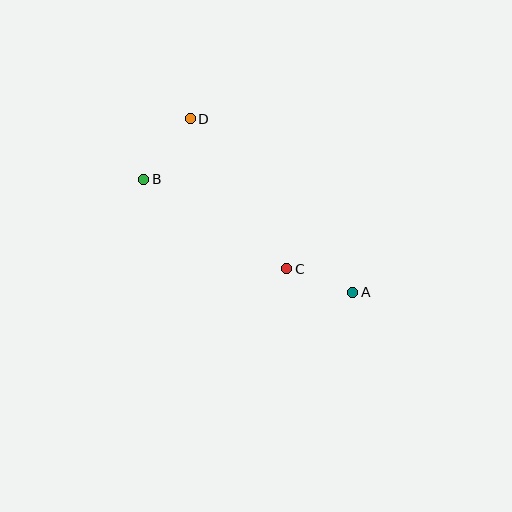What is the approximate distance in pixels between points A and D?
The distance between A and D is approximately 238 pixels.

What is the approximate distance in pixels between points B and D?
The distance between B and D is approximately 76 pixels.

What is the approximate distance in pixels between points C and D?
The distance between C and D is approximately 179 pixels.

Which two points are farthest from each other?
Points A and B are farthest from each other.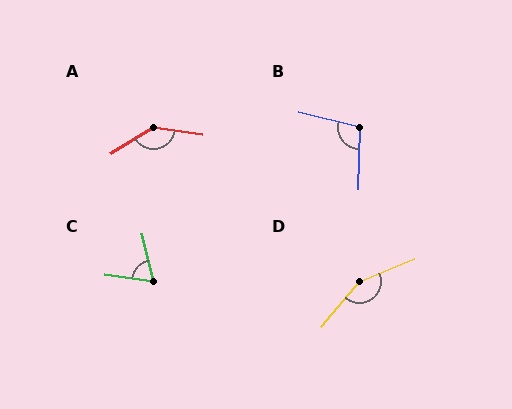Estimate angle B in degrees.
Approximately 102 degrees.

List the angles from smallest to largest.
C (67°), B (102°), A (140°), D (152°).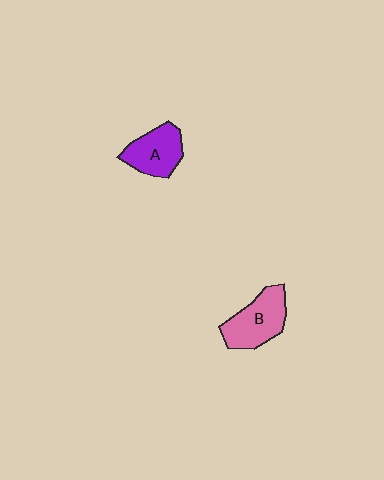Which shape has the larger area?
Shape B (pink).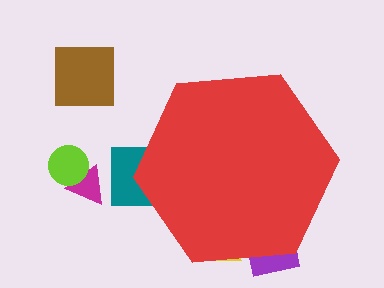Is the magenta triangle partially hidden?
No, the magenta triangle is fully visible.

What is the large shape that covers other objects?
A red hexagon.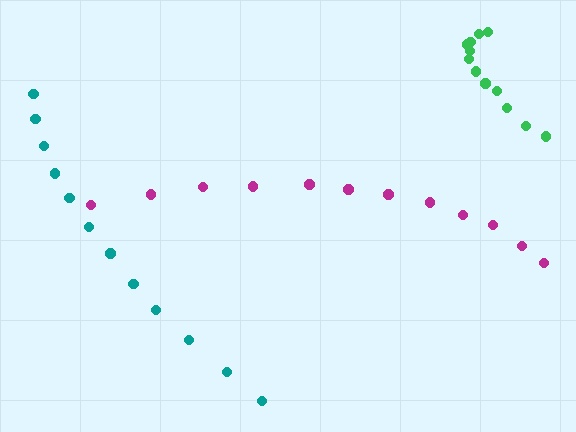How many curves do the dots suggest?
There are 3 distinct paths.